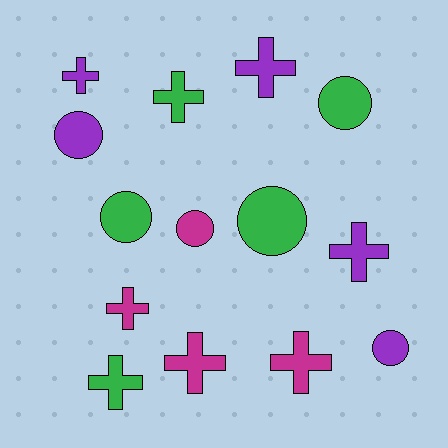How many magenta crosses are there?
There are 3 magenta crosses.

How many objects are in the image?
There are 14 objects.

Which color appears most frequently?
Purple, with 5 objects.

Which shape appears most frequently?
Cross, with 8 objects.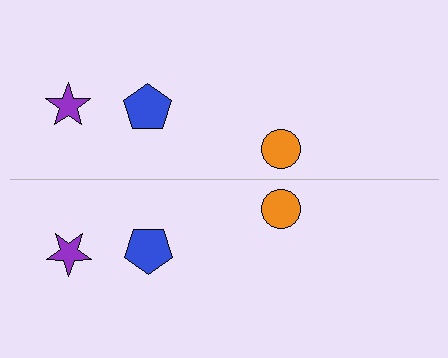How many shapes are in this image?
There are 6 shapes in this image.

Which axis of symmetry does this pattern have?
The pattern has a horizontal axis of symmetry running through the center of the image.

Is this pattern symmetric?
Yes, this pattern has bilateral (reflection) symmetry.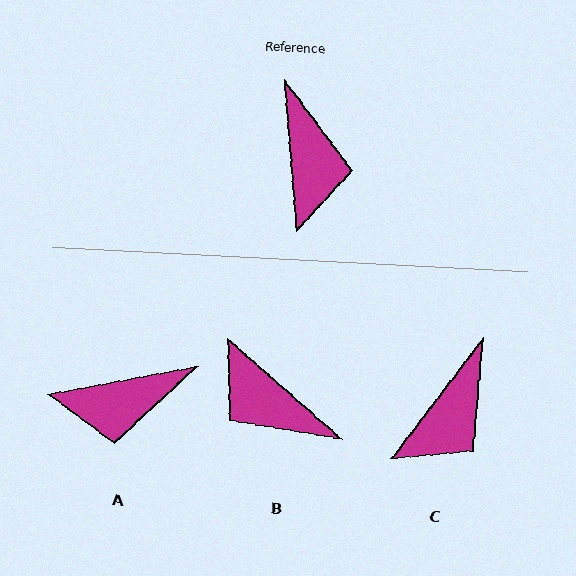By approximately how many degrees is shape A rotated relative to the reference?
Approximately 84 degrees clockwise.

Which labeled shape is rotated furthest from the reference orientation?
B, about 136 degrees away.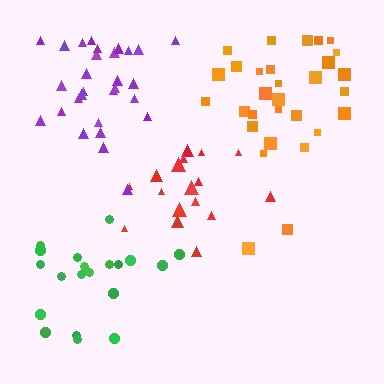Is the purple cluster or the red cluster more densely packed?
Red.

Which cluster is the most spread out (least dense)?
Green.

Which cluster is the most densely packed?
Red.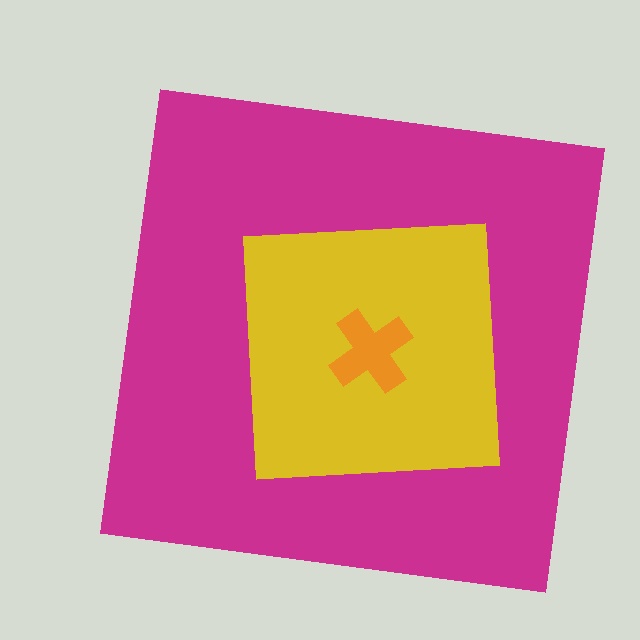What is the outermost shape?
The magenta square.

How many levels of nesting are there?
3.